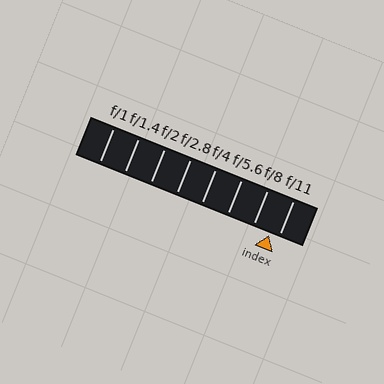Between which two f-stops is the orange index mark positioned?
The index mark is between f/8 and f/11.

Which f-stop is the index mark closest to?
The index mark is closest to f/11.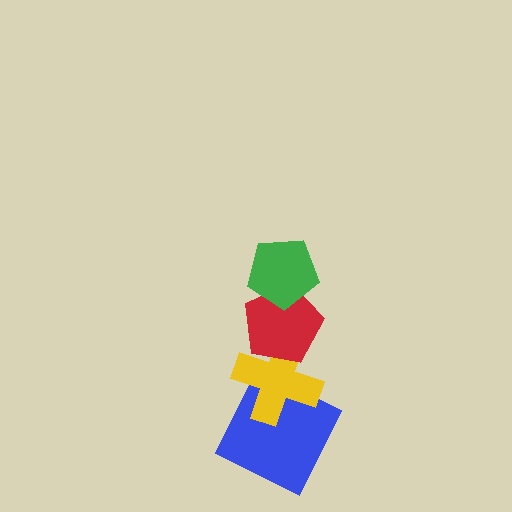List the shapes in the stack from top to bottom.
From top to bottom: the green pentagon, the red pentagon, the yellow cross, the blue square.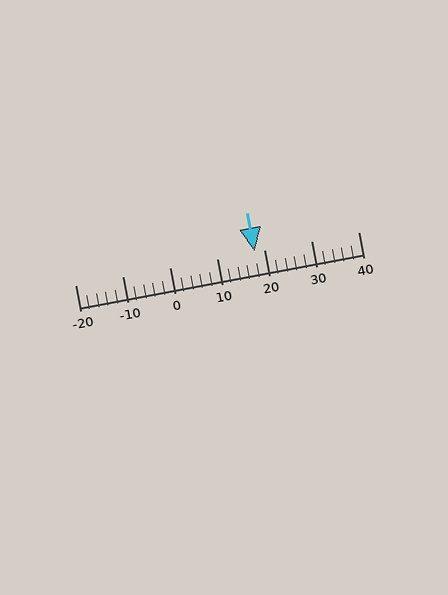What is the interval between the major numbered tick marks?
The major tick marks are spaced 10 units apart.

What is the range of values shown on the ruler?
The ruler shows values from -20 to 40.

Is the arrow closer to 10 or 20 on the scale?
The arrow is closer to 20.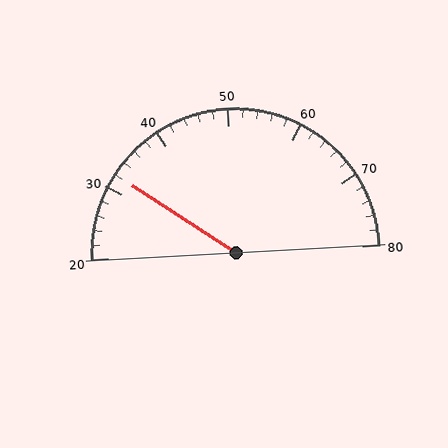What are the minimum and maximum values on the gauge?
The gauge ranges from 20 to 80.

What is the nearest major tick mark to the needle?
The nearest major tick mark is 30.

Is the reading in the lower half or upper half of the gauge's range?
The reading is in the lower half of the range (20 to 80).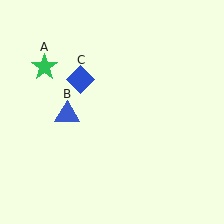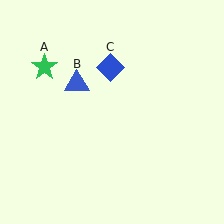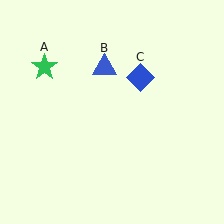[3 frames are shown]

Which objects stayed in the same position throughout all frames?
Green star (object A) remained stationary.